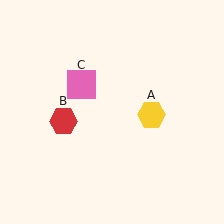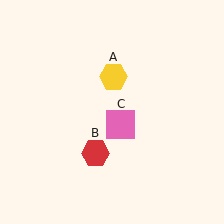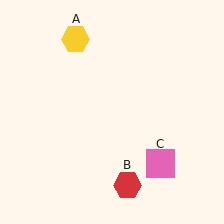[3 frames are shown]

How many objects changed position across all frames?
3 objects changed position: yellow hexagon (object A), red hexagon (object B), pink square (object C).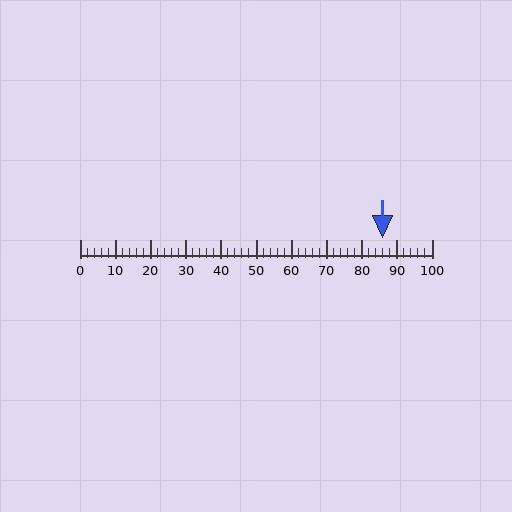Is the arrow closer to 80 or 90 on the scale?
The arrow is closer to 90.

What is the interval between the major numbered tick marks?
The major tick marks are spaced 10 units apart.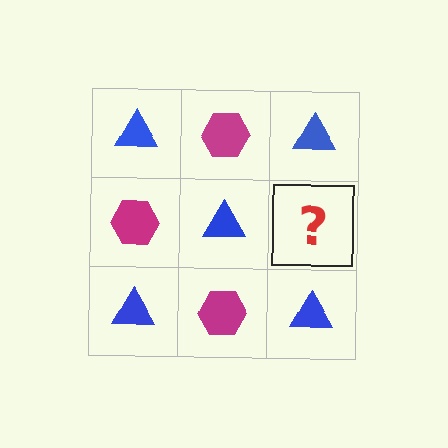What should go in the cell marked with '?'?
The missing cell should contain a magenta hexagon.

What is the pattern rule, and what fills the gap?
The rule is that it alternates blue triangle and magenta hexagon in a checkerboard pattern. The gap should be filled with a magenta hexagon.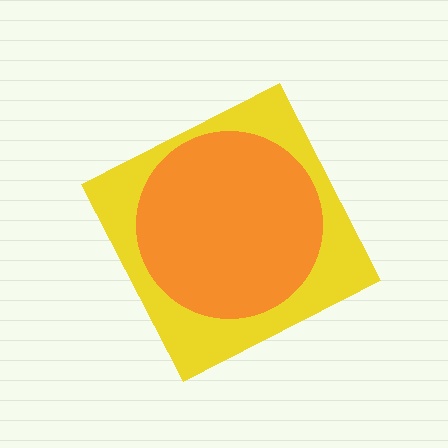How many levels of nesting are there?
2.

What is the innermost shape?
The orange circle.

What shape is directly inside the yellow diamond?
The orange circle.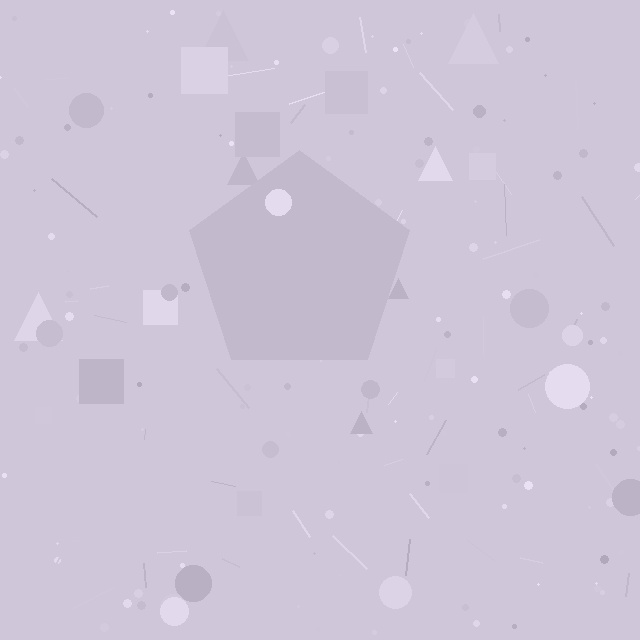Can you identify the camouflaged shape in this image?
The camouflaged shape is a pentagon.